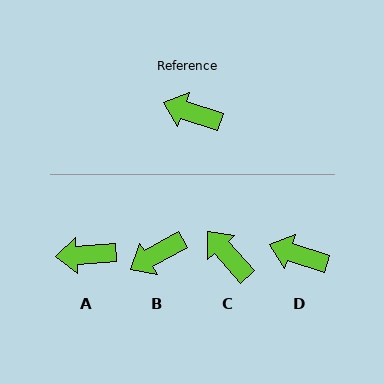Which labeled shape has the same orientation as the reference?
D.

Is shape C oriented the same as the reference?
No, it is off by about 30 degrees.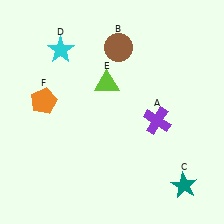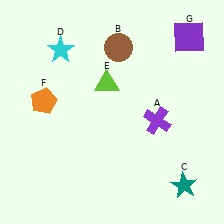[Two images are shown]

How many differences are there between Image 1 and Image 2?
There is 1 difference between the two images.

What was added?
A purple square (G) was added in Image 2.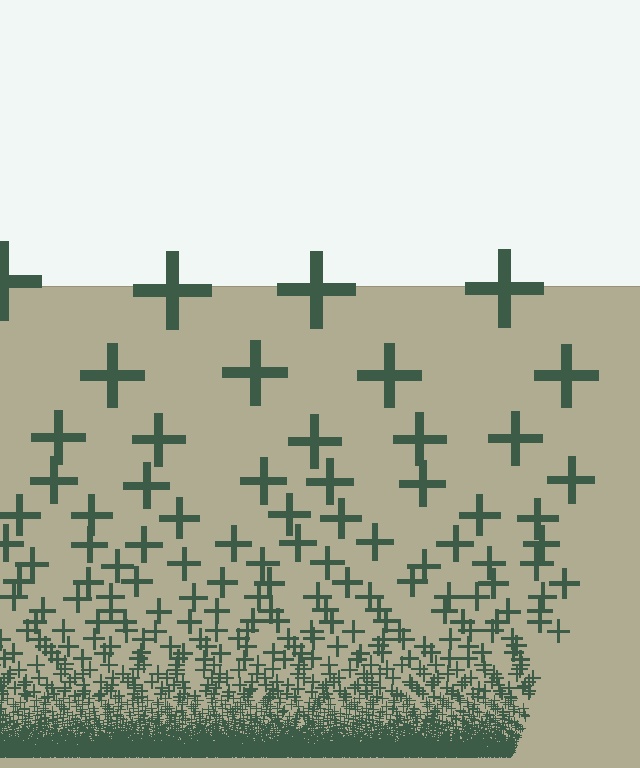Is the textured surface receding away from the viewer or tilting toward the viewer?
The surface appears to tilt toward the viewer. Texture elements get larger and sparser toward the top.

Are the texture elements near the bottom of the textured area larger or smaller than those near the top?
Smaller. The gradient is inverted — elements near the bottom are smaller and denser.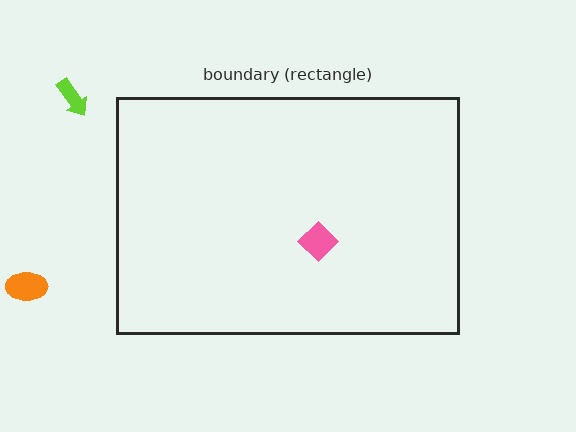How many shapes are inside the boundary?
1 inside, 2 outside.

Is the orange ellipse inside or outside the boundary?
Outside.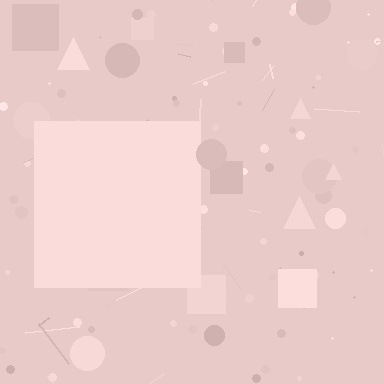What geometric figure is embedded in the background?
A square is embedded in the background.